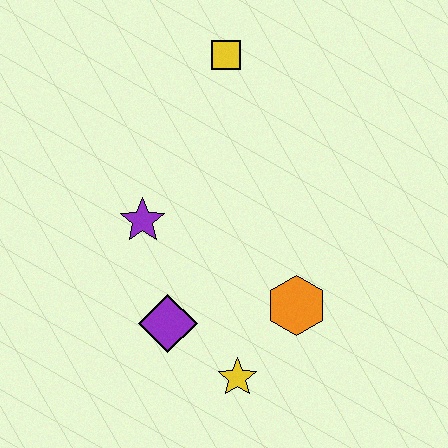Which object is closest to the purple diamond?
The yellow star is closest to the purple diamond.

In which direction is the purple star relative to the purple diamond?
The purple star is above the purple diamond.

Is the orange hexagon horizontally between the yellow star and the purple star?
No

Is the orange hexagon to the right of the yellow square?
Yes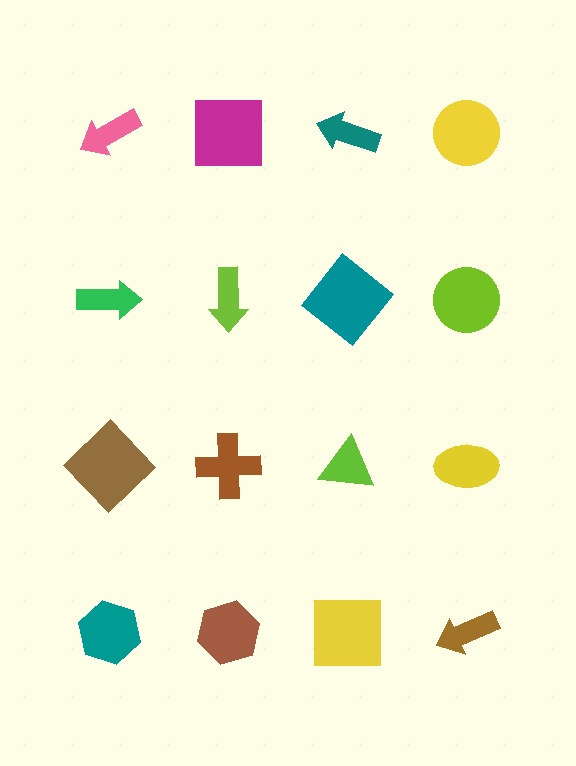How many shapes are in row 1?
4 shapes.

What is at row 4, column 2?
A brown hexagon.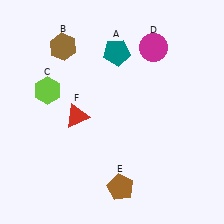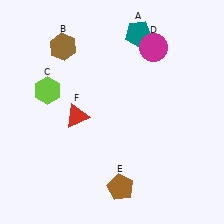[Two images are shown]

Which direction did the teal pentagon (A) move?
The teal pentagon (A) moved right.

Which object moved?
The teal pentagon (A) moved right.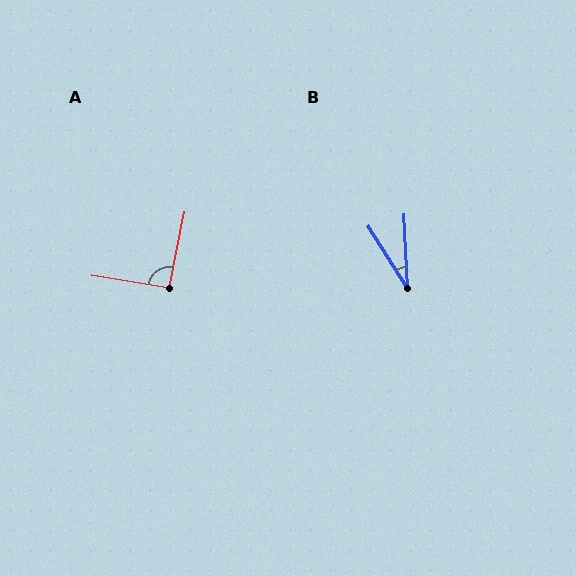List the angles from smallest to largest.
B (29°), A (92°).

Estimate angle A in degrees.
Approximately 92 degrees.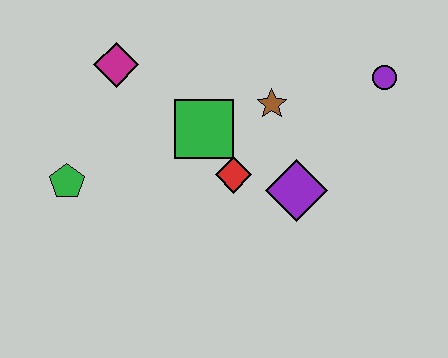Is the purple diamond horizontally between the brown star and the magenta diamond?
No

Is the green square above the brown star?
No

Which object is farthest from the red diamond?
The purple circle is farthest from the red diamond.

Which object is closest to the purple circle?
The brown star is closest to the purple circle.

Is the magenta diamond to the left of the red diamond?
Yes